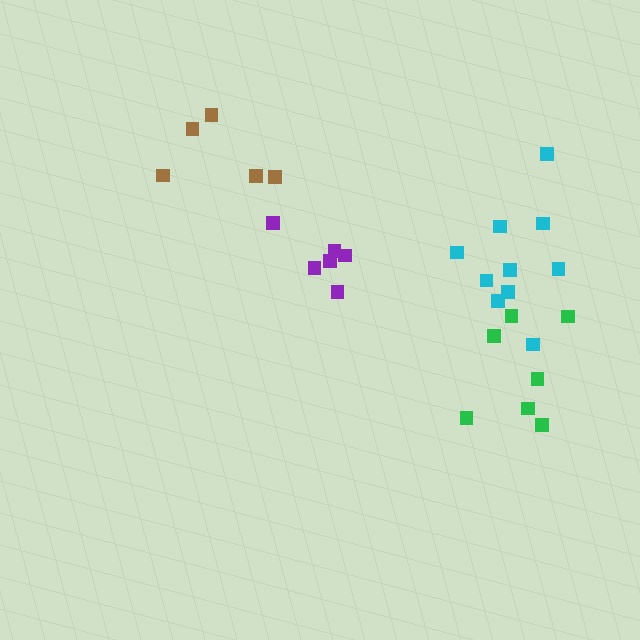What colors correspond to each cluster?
The clusters are colored: purple, cyan, brown, green.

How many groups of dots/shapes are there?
There are 4 groups.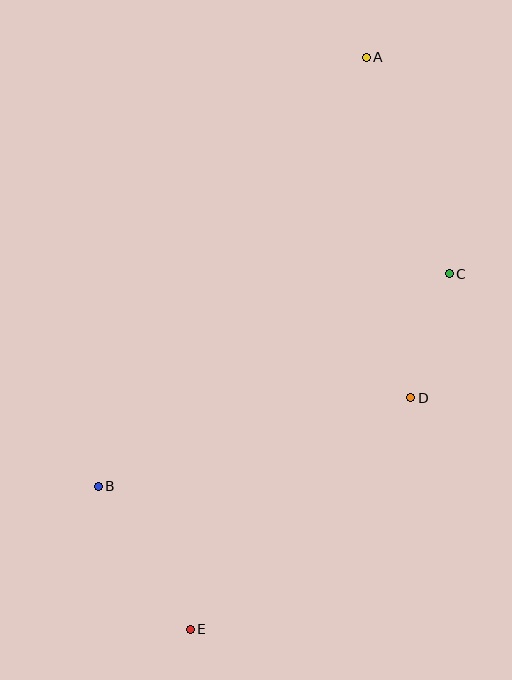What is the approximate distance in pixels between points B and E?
The distance between B and E is approximately 170 pixels.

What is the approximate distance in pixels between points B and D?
The distance between B and D is approximately 325 pixels.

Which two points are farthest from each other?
Points A and E are farthest from each other.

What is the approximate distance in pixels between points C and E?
The distance between C and E is approximately 440 pixels.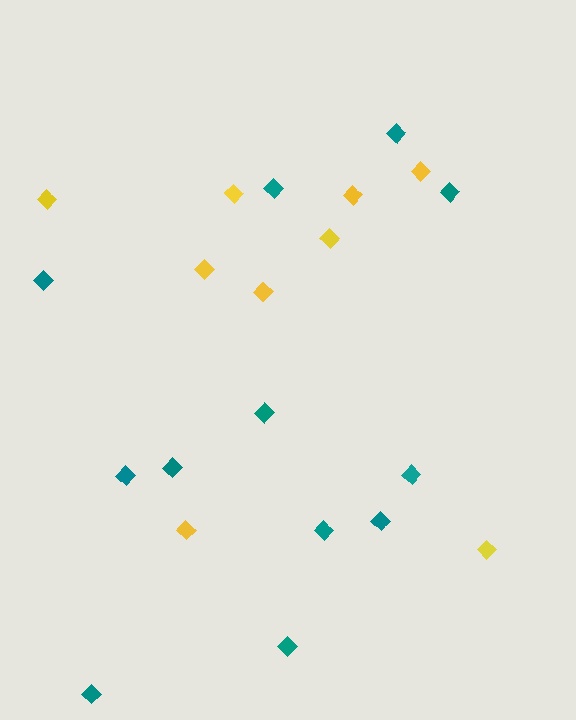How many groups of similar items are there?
There are 2 groups: one group of teal diamonds (12) and one group of yellow diamonds (9).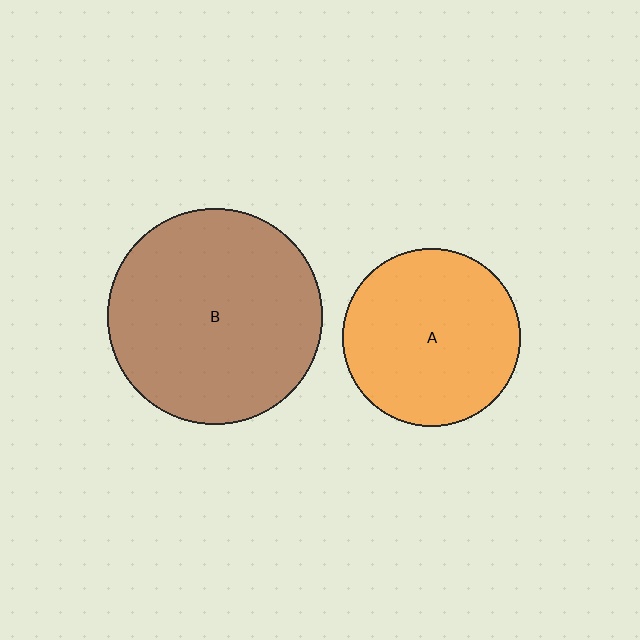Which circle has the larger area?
Circle B (brown).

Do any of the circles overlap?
No, none of the circles overlap.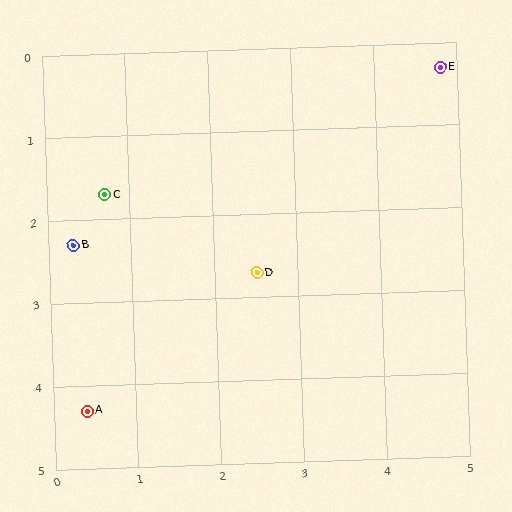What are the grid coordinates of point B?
Point B is at approximately (0.3, 2.3).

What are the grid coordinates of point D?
Point D is at approximately (2.5, 2.7).